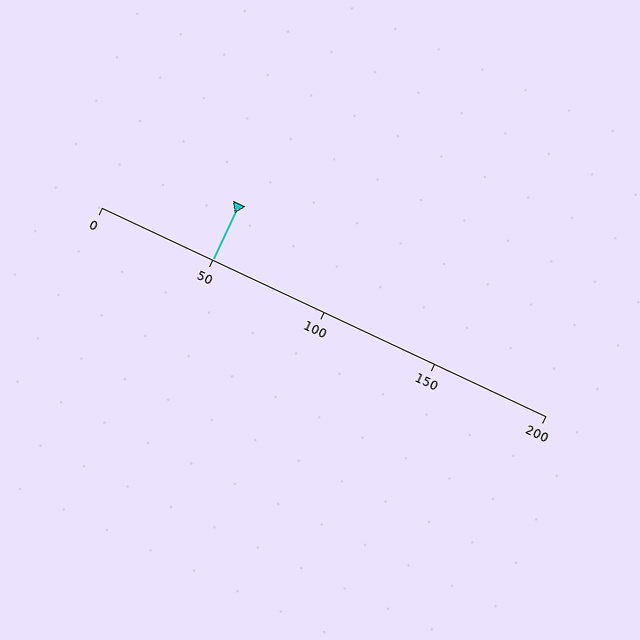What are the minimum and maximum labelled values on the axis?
The axis runs from 0 to 200.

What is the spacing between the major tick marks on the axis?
The major ticks are spaced 50 apart.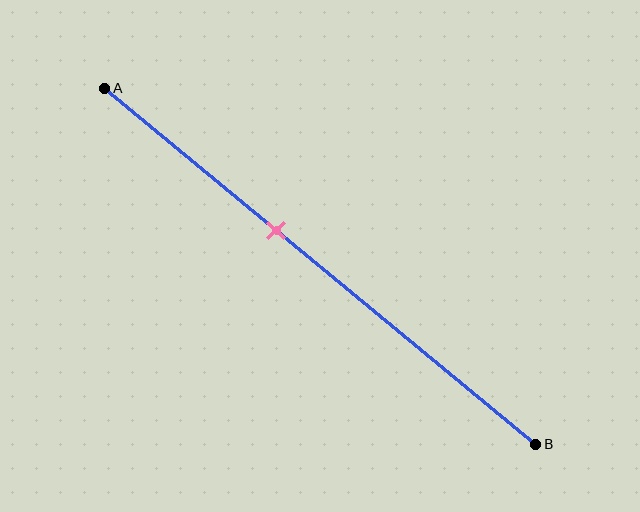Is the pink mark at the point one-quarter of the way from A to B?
No, the mark is at about 40% from A, not at the 25% one-quarter point.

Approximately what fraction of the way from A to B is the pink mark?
The pink mark is approximately 40% of the way from A to B.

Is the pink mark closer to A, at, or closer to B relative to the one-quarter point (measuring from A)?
The pink mark is closer to point B than the one-quarter point of segment AB.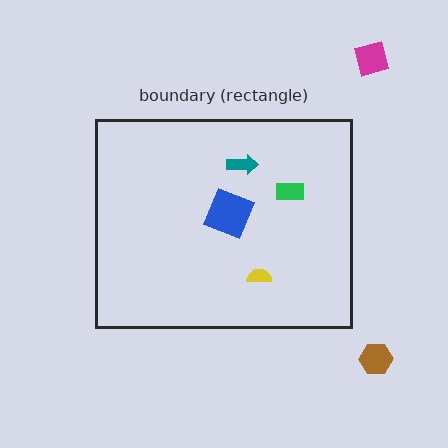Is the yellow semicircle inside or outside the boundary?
Inside.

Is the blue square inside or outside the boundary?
Inside.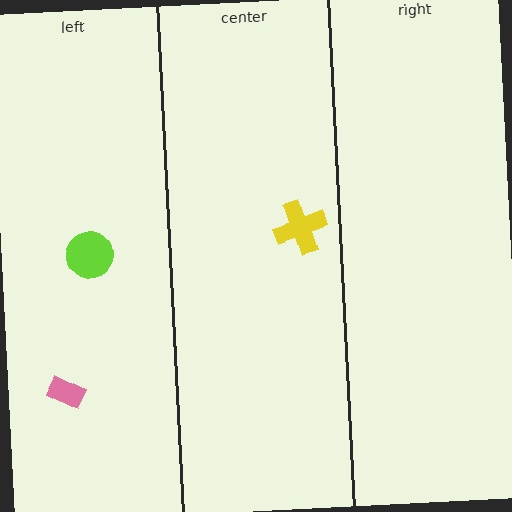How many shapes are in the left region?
2.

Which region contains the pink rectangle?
The left region.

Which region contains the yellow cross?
The center region.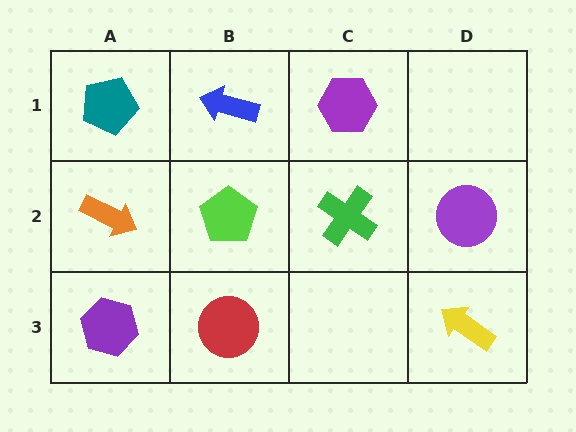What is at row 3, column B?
A red circle.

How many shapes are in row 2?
4 shapes.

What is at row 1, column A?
A teal pentagon.